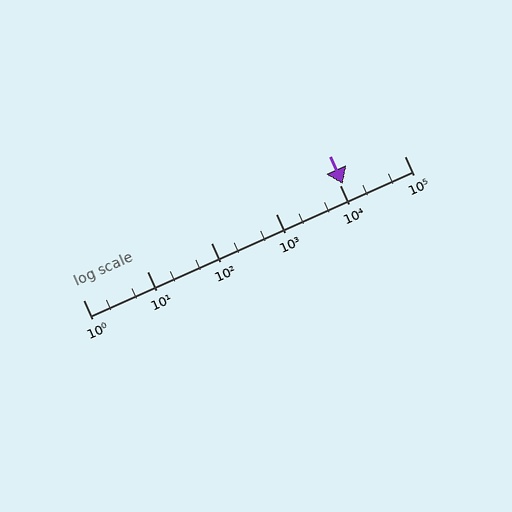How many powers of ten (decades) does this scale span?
The scale spans 5 decades, from 1 to 100000.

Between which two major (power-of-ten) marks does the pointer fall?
The pointer is between 10000 and 100000.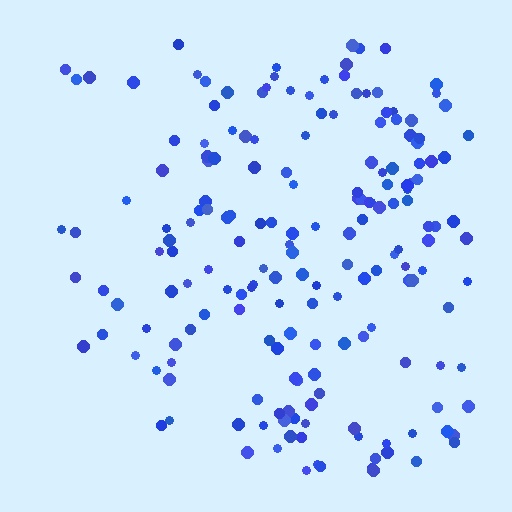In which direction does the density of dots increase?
From left to right, with the right side densest.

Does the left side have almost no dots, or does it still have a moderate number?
Still a moderate number, just noticeably fewer than the right.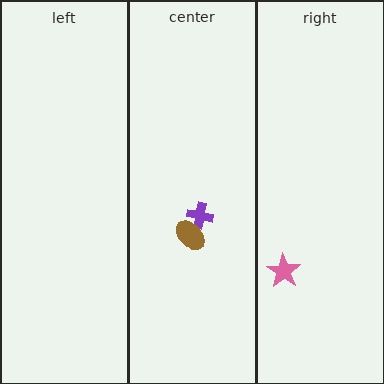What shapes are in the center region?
The purple cross, the brown ellipse.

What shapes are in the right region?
The pink star.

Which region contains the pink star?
The right region.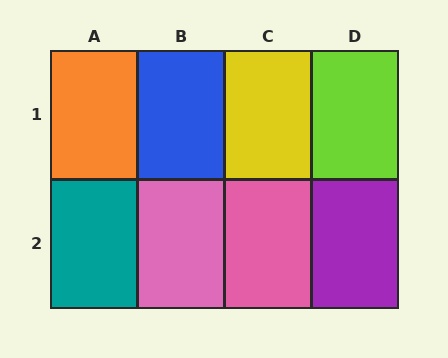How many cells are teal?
1 cell is teal.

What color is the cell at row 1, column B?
Blue.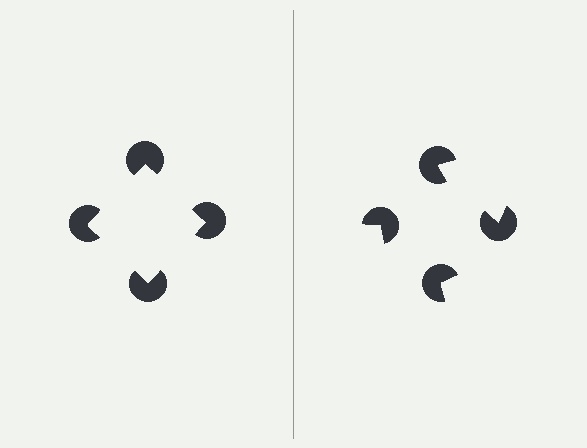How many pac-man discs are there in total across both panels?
8 — 4 on each side.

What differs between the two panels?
The pac-man discs are positioned identically on both sides; only the wedge orientations differ. On the left they align to a square; on the right they are misaligned.